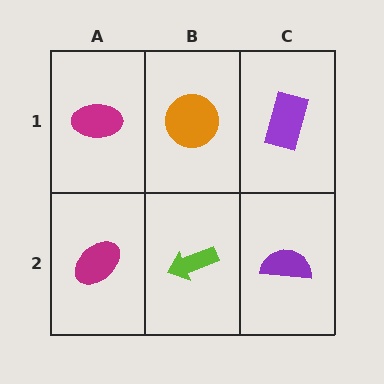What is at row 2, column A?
A magenta ellipse.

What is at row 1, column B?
An orange circle.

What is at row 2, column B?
A lime arrow.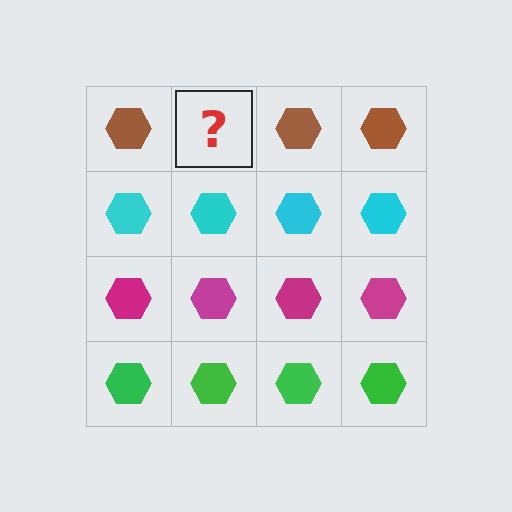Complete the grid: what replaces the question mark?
The question mark should be replaced with a brown hexagon.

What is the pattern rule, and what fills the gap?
The rule is that each row has a consistent color. The gap should be filled with a brown hexagon.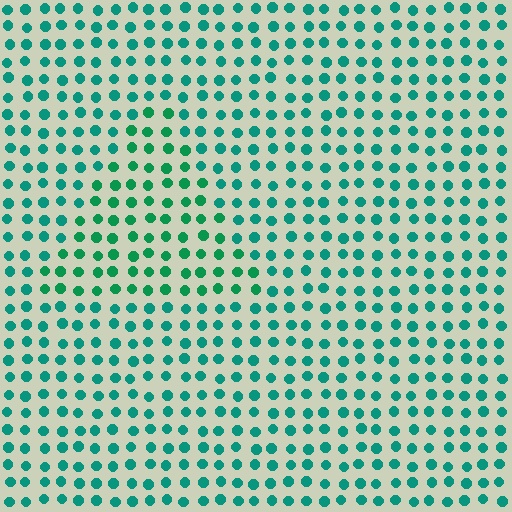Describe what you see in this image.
The image is filled with small teal elements in a uniform arrangement. A triangle-shaped region is visible where the elements are tinted to a slightly different hue, forming a subtle color boundary.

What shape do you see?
I see a triangle.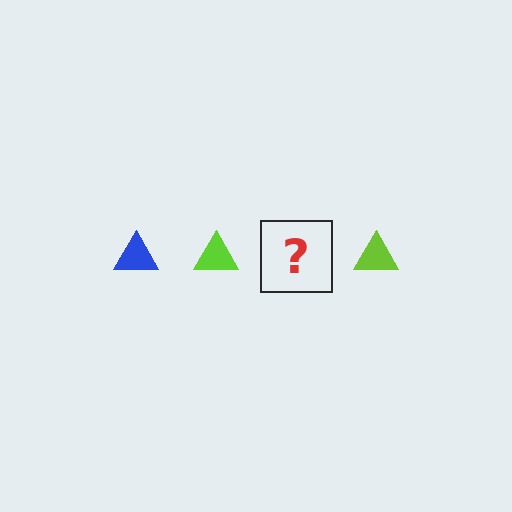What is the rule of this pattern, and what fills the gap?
The rule is that the pattern cycles through blue, lime triangles. The gap should be filled with a blue triangle.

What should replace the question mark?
The question mark should be replaced with a blue triangle.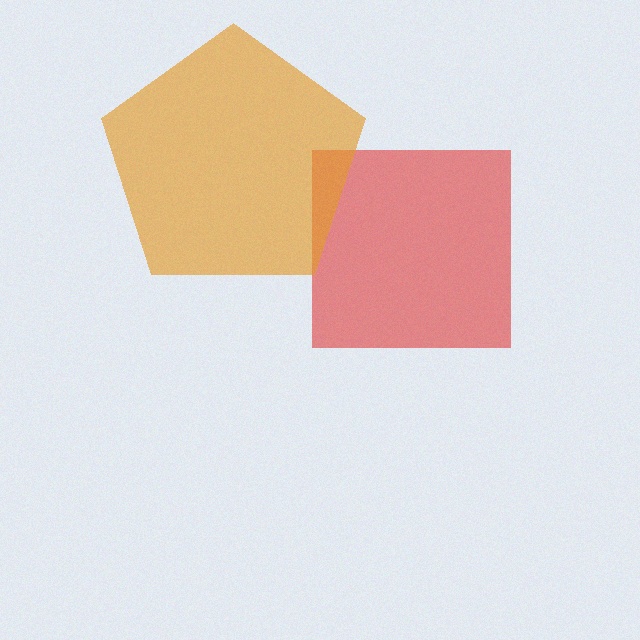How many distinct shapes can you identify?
There are 2 distinct shapes: a red square, an orange pentagon.